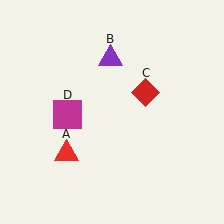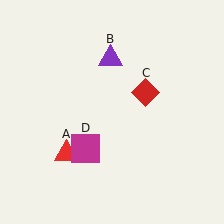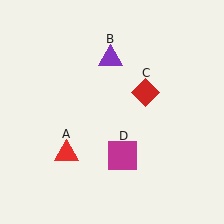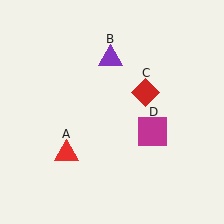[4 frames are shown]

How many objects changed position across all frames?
1 object changed position: magenta square (object D).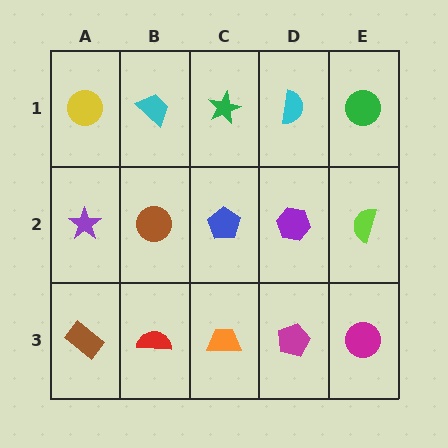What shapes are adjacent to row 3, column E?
A lime semicircle (row 2, column E), a magenta pentagon (row 3, column D).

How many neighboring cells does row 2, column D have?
4.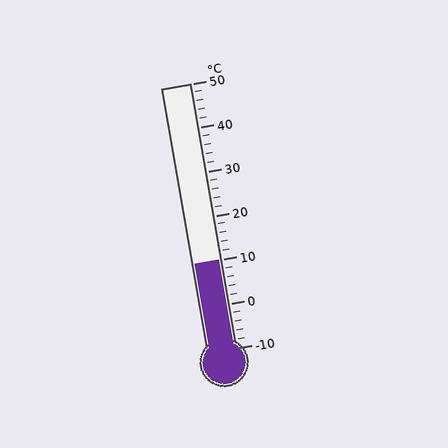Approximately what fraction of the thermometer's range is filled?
The thermometer is filled to approximately 35% of its range.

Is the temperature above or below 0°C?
The temperature is above 0°C.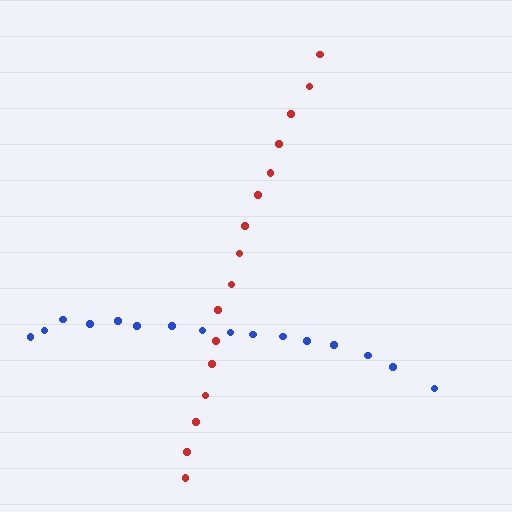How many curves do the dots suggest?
There are 2 distinct paths.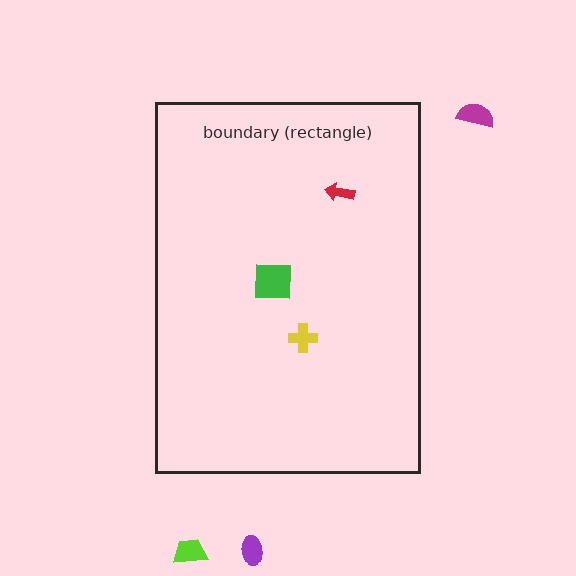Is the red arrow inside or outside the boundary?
Inside.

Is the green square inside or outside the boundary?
Inside.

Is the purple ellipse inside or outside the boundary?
Outside.